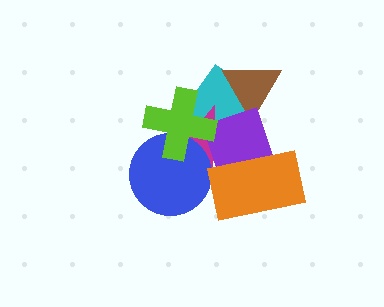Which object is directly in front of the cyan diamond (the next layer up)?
The brown triangle is directly in front of the cyan diamond.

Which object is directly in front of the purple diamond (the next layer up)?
The lime cross is directly in front of the purple diamond.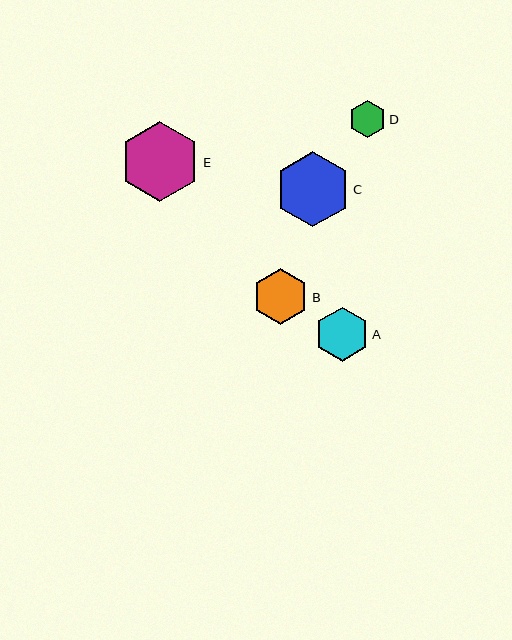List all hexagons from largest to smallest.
From largest to smallest: E, C, B, A, D.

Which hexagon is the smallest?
Hexagon D is the smallest with a size of approximately 38 pixels.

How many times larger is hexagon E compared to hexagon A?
Hexagon E is approximately 1.5 times the size of hexagon A.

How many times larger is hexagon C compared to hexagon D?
Hexagon C is approximately 2.0 times the size of hexagon D.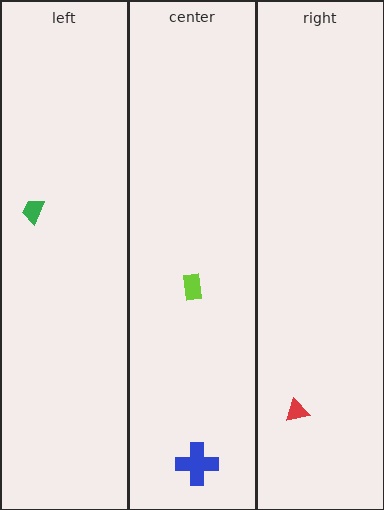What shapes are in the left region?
The green trapezoid.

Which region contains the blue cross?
The center region.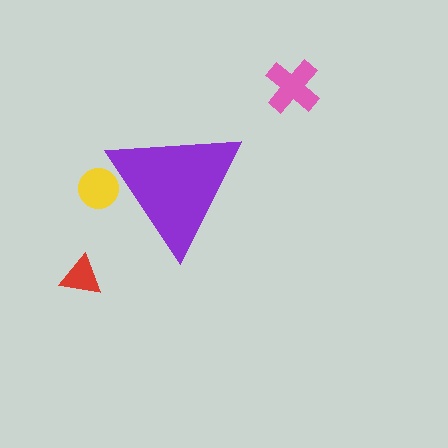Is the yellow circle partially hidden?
Yes, the yellow circle is partially hidden behind the purple triangle.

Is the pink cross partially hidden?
No, the pink cross is fully visible.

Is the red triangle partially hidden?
No, the red triangle is fully visible.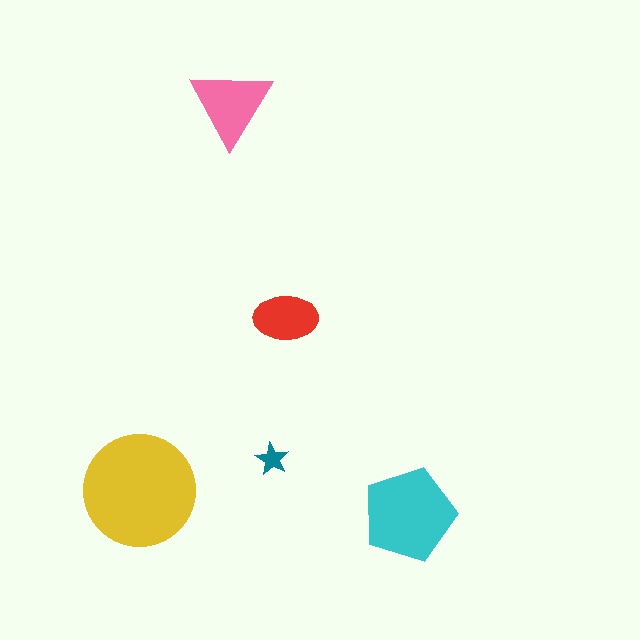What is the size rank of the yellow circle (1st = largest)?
1st.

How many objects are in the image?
There are 5 objects in the image.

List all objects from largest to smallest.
The yellow circle, the cyan pentagon, the pink triangle, the red ellipse, the teal star.